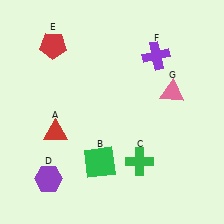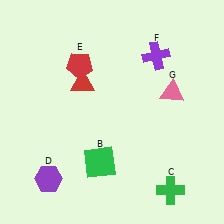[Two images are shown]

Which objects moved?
The objects that moved are: the red triangle (A), the green cross (C), the red pentagon (E).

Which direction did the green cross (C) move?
The green cross (C) moved right.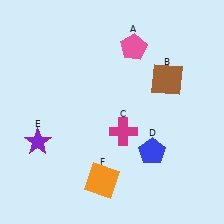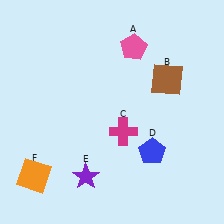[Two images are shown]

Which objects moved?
The objects that moved are: the purple star (E), the orange square (F).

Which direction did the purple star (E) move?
The purple star (E) moved right.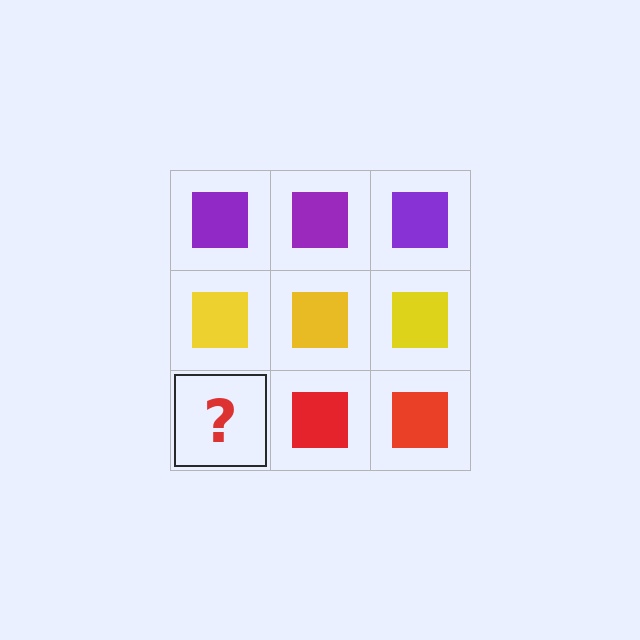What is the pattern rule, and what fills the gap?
The rule is that each row has a consistent color. The gap should be filled with a red square.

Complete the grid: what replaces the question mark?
The question mark should be replaced with a red square.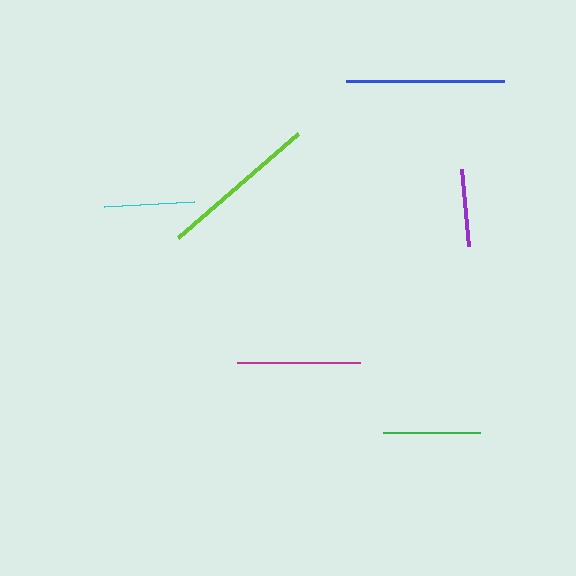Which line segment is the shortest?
The purple line is the shortest at approximately 77 pixels.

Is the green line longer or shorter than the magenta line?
The magenta line is longer than the green line.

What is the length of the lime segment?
The lime segment is approximately 159 pixels long.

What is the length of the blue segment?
The blue segment is approximately 158 pixels long.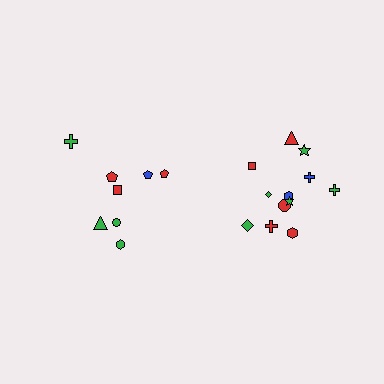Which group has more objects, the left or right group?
The right group.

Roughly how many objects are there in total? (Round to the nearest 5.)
Roughly 20 objects in total.